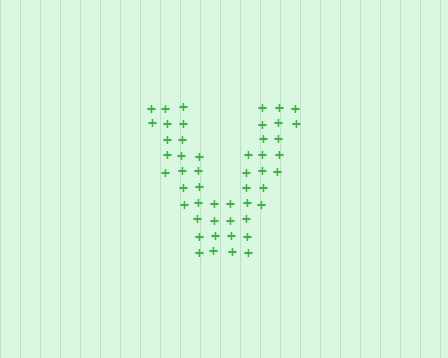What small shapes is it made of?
It is made of small plus signs.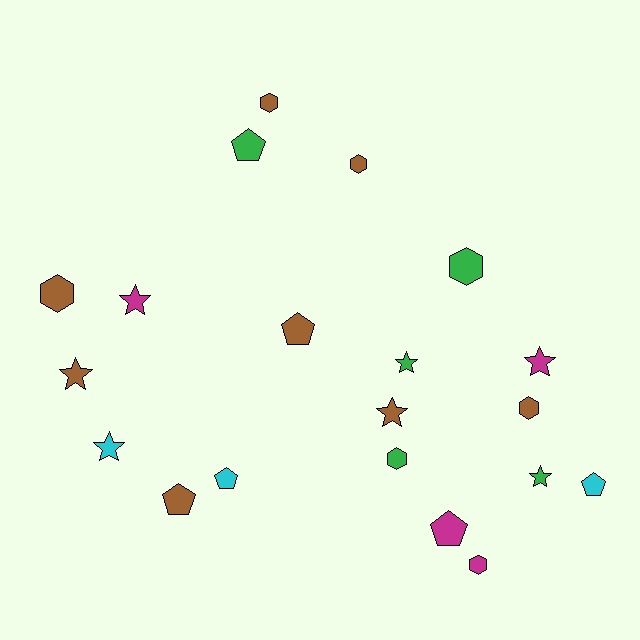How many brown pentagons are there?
There are 2 brown pentagons.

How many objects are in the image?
There are 20 objects.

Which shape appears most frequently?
Star, with 7 objects.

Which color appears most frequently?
Brown, with 8 objects.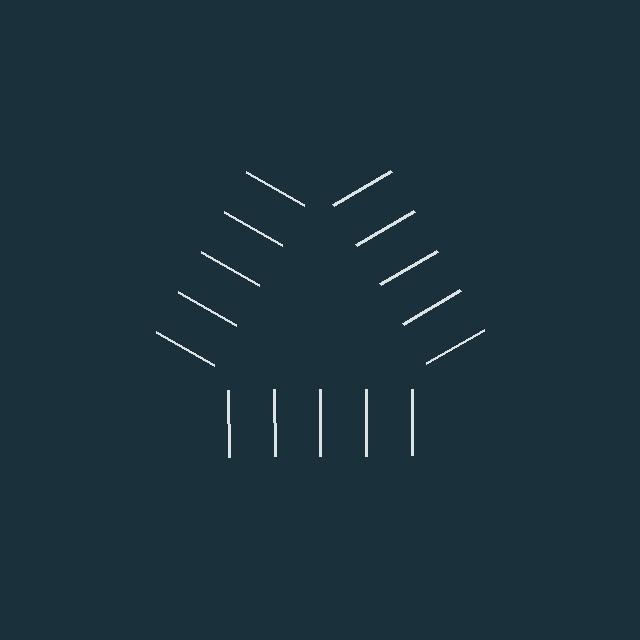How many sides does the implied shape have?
3 sides — the line-ends trace a triangle.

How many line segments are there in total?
15 — 5 along each of the 3 edges.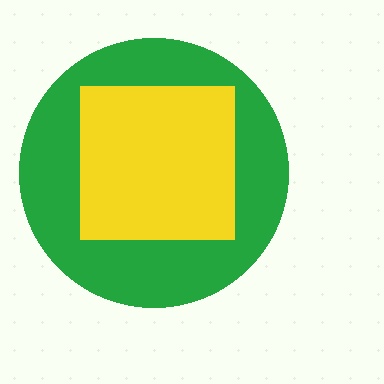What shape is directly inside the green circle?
The yellow square.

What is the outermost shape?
The green circle.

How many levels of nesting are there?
2.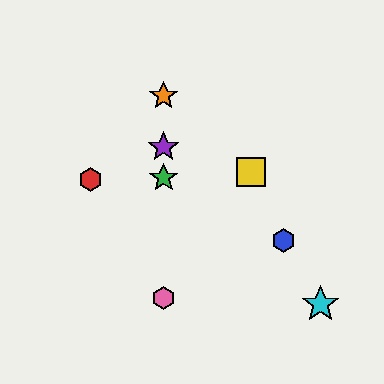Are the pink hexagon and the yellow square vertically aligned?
No, the pink hexagon is at x≈164 and the yellow square is at x≈251.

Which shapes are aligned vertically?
The green star, the purple star, the orange star, the pink hexagon are aligned vertically.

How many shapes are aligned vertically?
4 shapes (the green star, the purple star, the orange star, the pink hexagon) are aligned vertically.